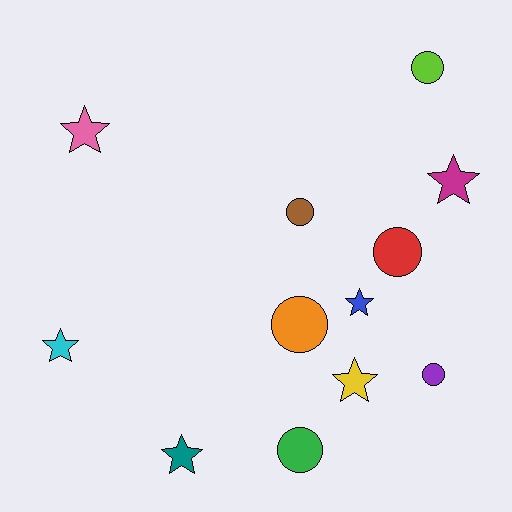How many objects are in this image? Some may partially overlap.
There are 12 objects.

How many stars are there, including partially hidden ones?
There are 6 stars.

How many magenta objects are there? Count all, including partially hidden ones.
There is 1 magenta object.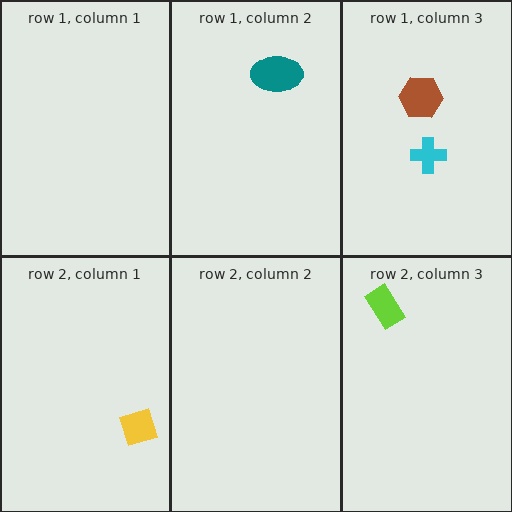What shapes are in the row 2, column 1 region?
The yellow diamond.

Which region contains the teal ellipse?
The row 1, column 2 region.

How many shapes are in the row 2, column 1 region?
1.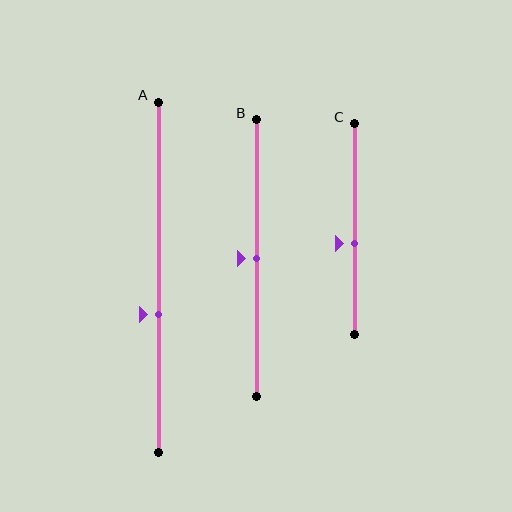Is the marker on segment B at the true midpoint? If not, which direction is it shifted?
Yes, the marker on segment B is at the true midpoint.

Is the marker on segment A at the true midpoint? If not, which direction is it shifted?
No, the marker on segment A is shifted downward by about 11% of the segment length.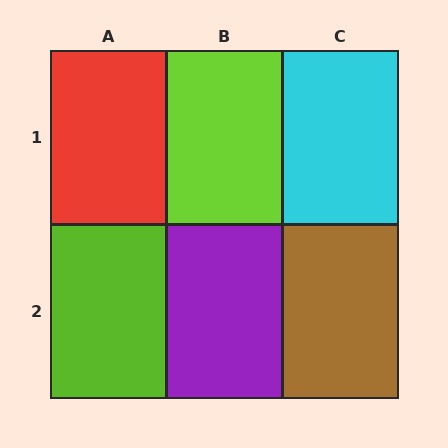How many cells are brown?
1 cell is brown.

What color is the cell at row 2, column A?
Lime.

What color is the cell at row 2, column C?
Brown.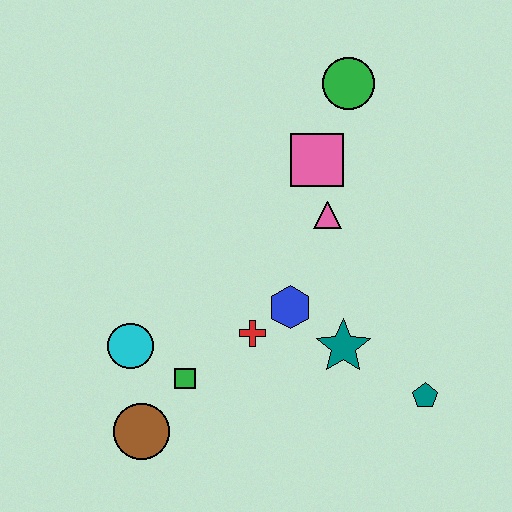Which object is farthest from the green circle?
The brown circle is farthest from the green circle.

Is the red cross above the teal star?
Yes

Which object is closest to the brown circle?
The green square is closest to the brown circle.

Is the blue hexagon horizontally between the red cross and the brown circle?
No